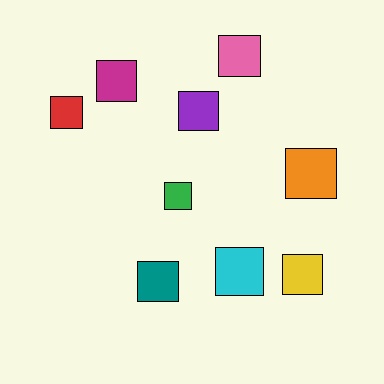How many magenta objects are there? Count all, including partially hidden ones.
There is 1 magenta object.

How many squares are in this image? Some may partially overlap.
There are 9 squares.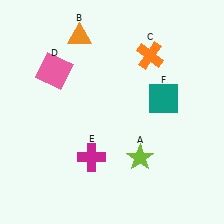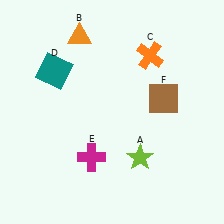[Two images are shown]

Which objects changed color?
D changed from pink to teal. F changed from teal to brown.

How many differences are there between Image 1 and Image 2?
There are 2 differences between the two images.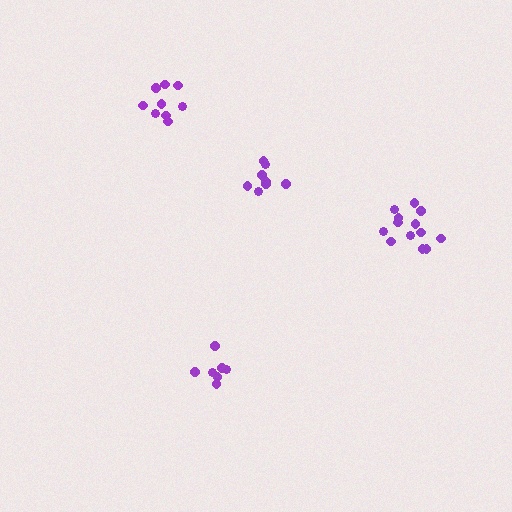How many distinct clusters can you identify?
There are 4 distinct clusters.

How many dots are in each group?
Group 1: 8 dots, Group 2: 13 dots, Group 3: 9 dots, Group 4: 7 dots (37 total).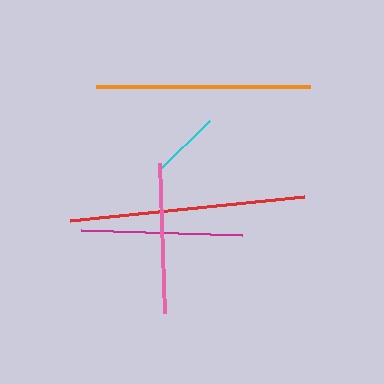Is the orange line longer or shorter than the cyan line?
The orange line is longer than the cyan line.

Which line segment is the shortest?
The cyan line is the shortest at approximately 72 pixels.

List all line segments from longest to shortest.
From longest to shortest: red, orange, magenta, pink, cyan.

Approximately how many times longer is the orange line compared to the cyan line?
The orange line is approximately 3.0 times the length of the cyan line.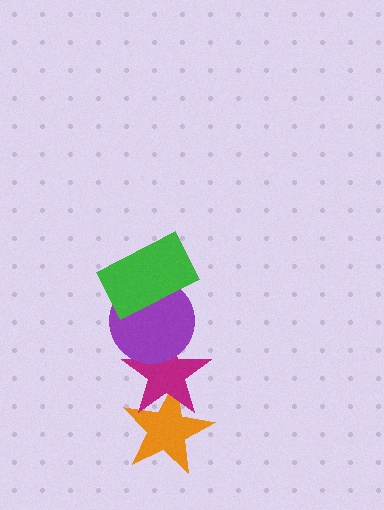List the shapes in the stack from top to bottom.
From top to bottom: the green rectangle, the purple circle, the magenta star, the orange star.